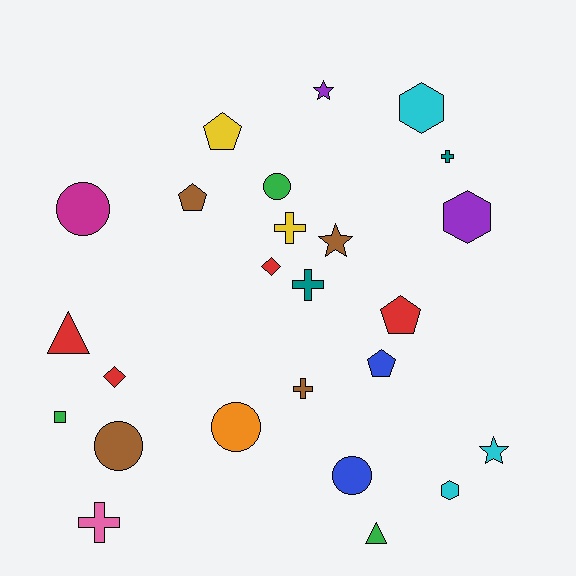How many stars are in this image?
There are 3 stars.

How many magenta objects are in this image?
There is 1 magenta object.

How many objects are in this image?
There are 25 objects.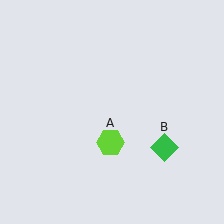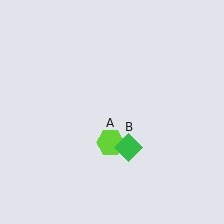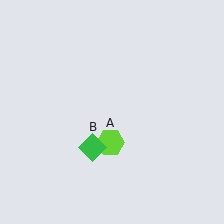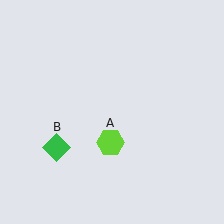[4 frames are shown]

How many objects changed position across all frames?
1 object changed position: green diamond (object B).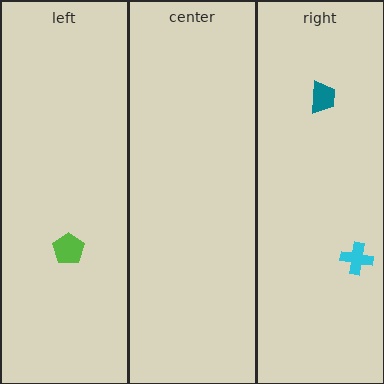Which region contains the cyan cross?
The right region.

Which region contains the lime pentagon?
The left region.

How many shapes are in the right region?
2.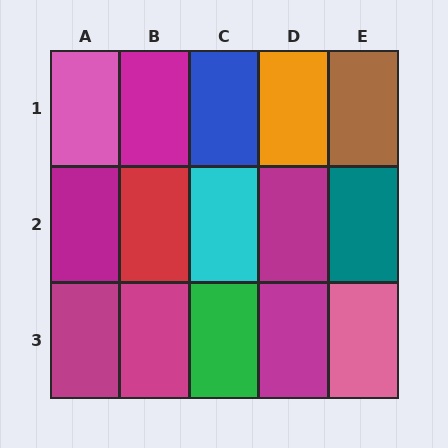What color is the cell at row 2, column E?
Teal.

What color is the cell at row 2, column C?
Cyan.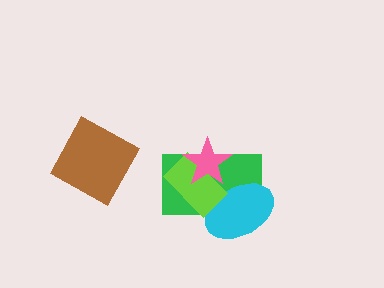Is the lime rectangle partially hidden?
Yes, it is partially covered by another shape.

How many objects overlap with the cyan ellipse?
2 objects overlap with the cyan ellipse.